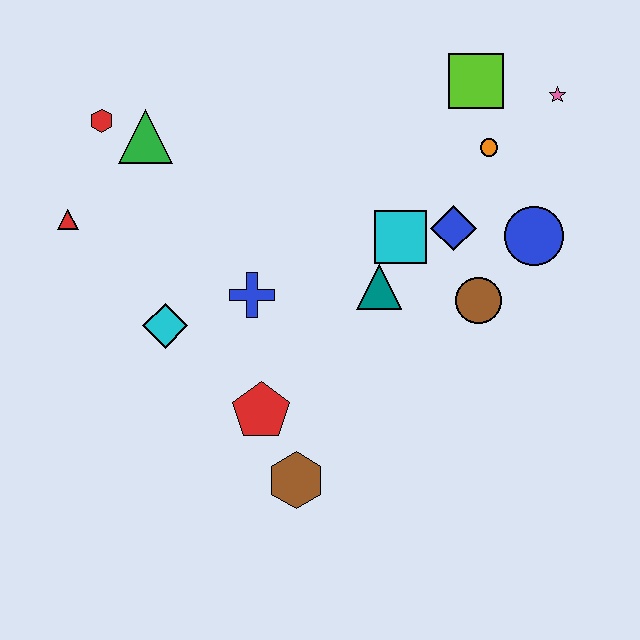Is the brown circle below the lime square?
Yes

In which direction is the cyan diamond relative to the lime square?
The cyan diamond is to the left of the lime square.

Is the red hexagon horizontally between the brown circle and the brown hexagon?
No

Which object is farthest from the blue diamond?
The red triangle is farthest from the blue diamond.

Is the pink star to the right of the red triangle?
Yes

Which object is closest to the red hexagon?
The green triangle is closest to the red hexagon.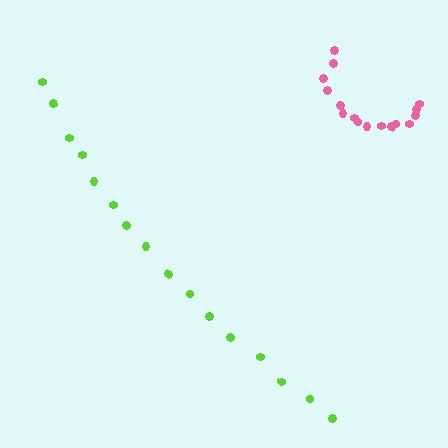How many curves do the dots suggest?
There are 2 distinct paths.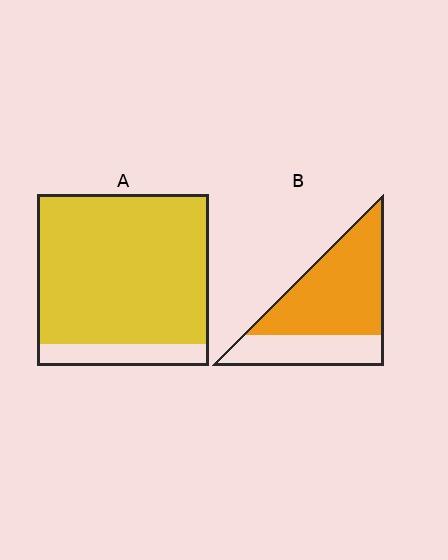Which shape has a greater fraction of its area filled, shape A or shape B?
Shape A.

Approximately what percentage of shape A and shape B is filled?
A is approximately 85% and B is approximately 65%.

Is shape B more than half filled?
Yes.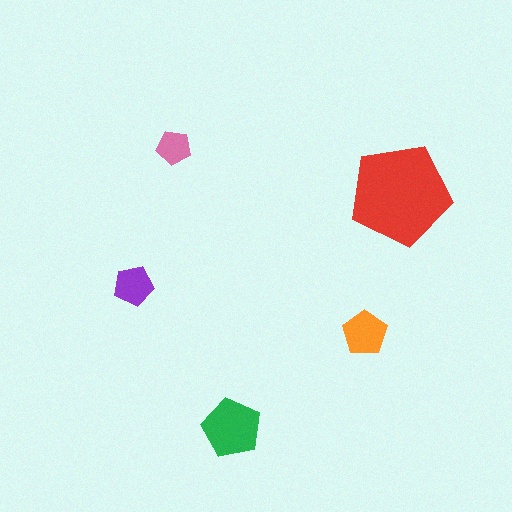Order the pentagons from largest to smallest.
the red one, the green one, the orange one, the purple one, the pink one.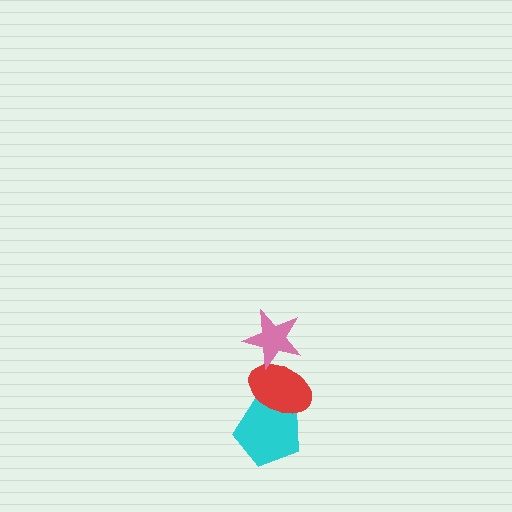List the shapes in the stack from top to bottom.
From top to bottom: the pink star, the red ellipse, the cyan pentagon.